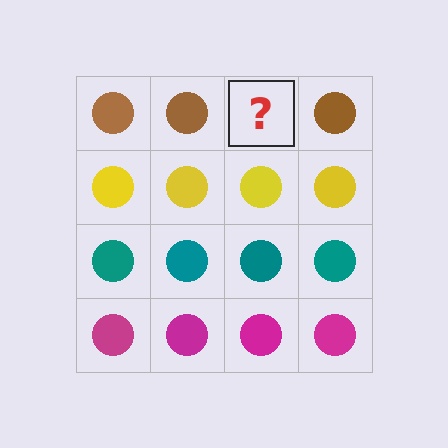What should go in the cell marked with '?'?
The missing cell should contain a brown circle.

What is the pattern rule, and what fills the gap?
The rule is that each row has a consistent color. The gap should be filled with a brown circle.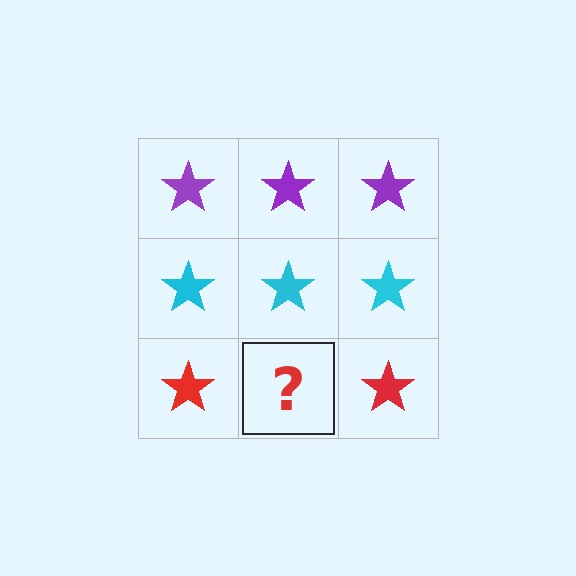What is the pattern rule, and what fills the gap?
The rule is that each row has a consistent color. The gap should be filled with a red star.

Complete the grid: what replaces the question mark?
The question mark should be replaced with a red star.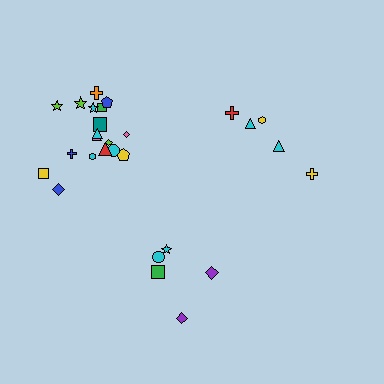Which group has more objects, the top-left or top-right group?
The top-left group.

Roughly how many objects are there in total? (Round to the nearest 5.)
Roughly 30 objects in total.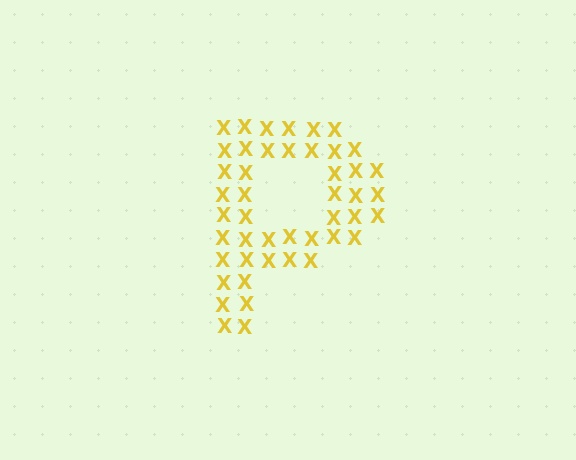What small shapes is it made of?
It is made of small letter X's.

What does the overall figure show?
The overall figure shows the letter P.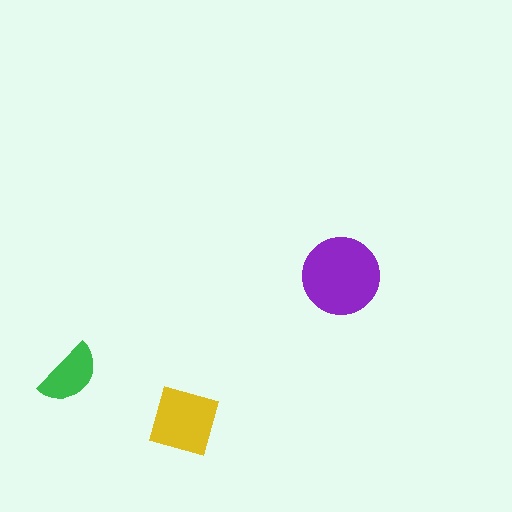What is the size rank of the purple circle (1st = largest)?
1st.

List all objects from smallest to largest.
The green semicircle, the yellow square, the purple circle.